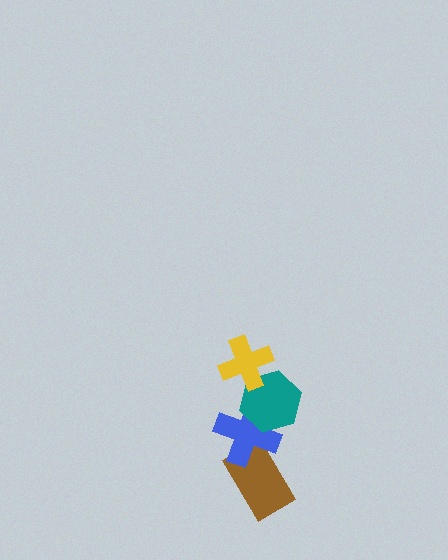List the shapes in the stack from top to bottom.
From top to bottom: the yellow cross, the teal hexagon, the blue cross, the brown rectangle.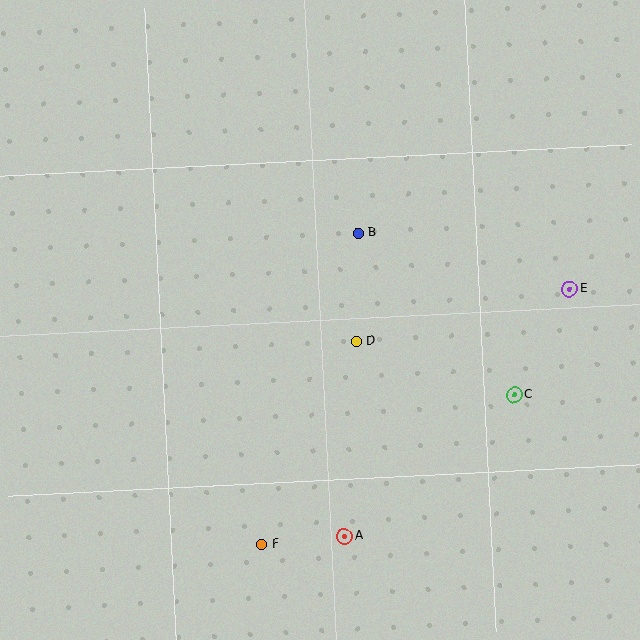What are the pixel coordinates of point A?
Point A is at (345, 536).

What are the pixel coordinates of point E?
Point E is at (570, 289).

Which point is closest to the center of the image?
Point D at (356, 342) is closest to the center.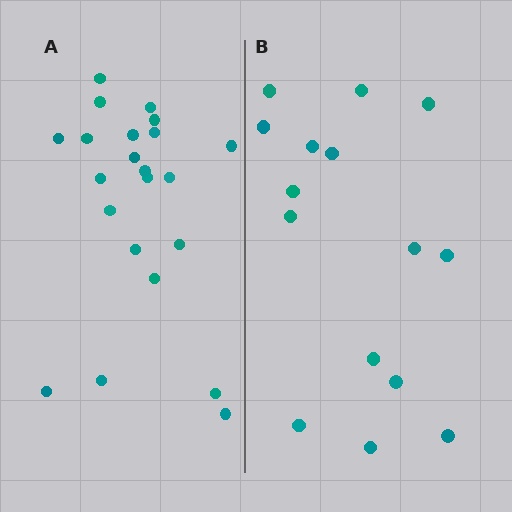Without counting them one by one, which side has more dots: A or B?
Region A (the left region) has more dots.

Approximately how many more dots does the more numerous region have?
Region A has roughly 8 or so more dots than region B.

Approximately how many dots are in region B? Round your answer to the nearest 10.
About 20 dots. (The exact count is 15, which rounds to 20.)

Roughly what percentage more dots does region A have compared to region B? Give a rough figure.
About 45% more.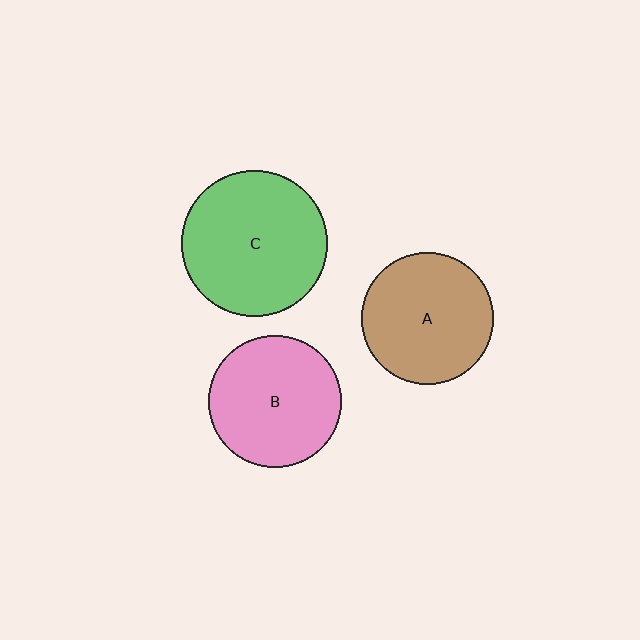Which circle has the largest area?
Circle C (green).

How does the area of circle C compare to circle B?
Approximately 1.2 times.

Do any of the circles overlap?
No, none of the circles overlap.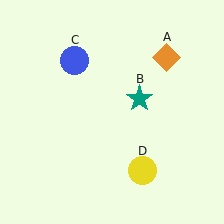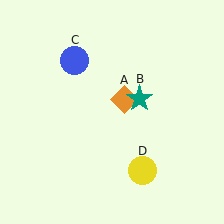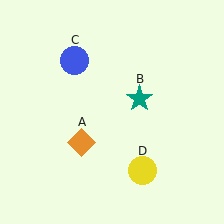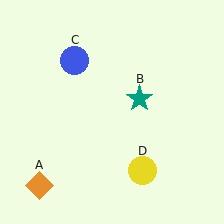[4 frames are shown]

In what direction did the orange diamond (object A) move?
The orange diamond (object A) moved down and to the left.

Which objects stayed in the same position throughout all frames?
Teal star (object B) and blue circle (object C) and yellow circle (object D) remained stationary.